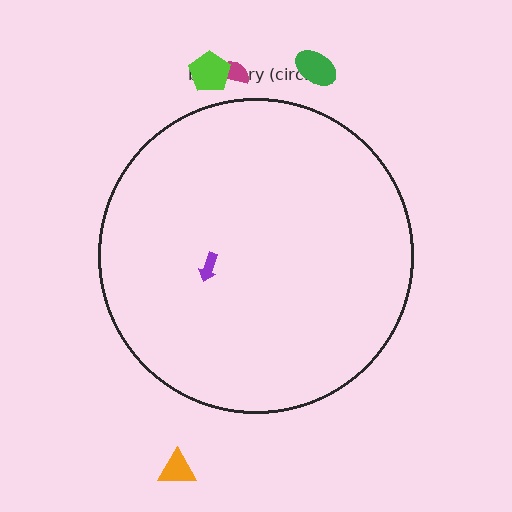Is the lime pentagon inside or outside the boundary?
Outside.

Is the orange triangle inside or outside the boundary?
Outside.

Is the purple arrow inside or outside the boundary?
Inside.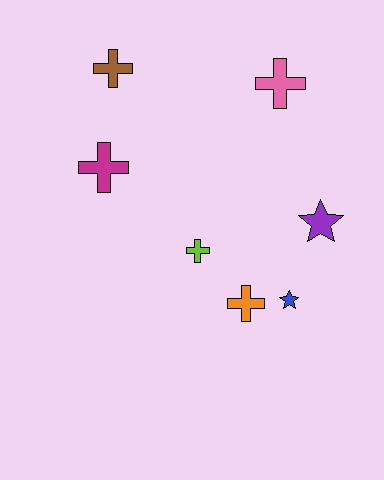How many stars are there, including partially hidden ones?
There are 2 stars.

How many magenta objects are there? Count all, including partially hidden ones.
There is 1 magenta object.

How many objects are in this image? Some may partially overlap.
There are 7 objects.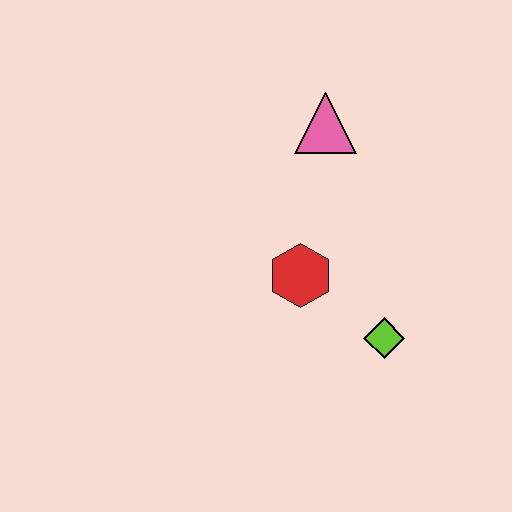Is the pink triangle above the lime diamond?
Yes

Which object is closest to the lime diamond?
The red hexagon is closest to the lime diamond.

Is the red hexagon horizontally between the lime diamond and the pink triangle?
No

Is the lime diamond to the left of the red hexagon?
No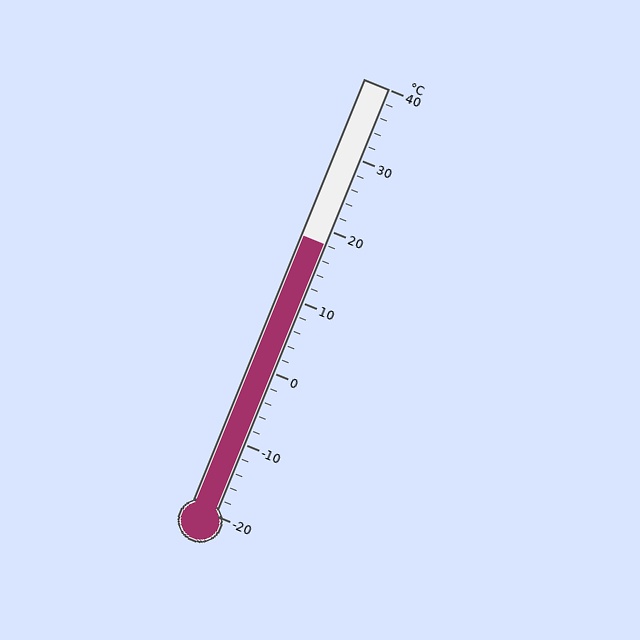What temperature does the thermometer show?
The thermometer shows approximately 18°C.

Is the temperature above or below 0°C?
The temperature is above 0°C.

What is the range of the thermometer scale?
The thermometer scale ranges from -20°C to 40°C.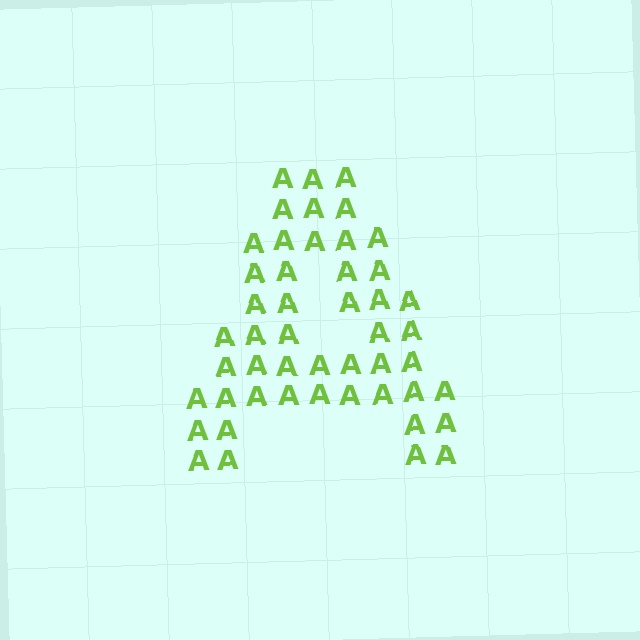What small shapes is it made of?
It is made of small letter A's.